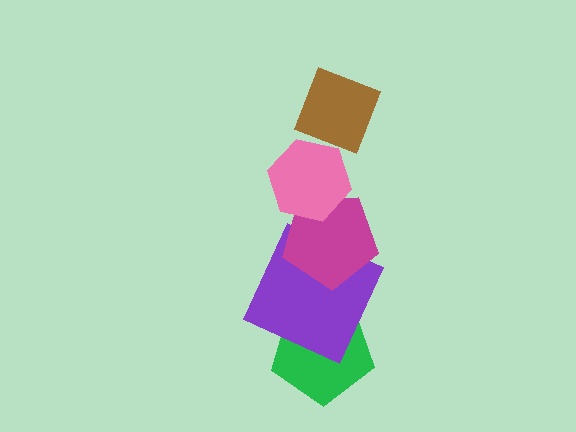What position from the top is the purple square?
The purple square is 4th from the top.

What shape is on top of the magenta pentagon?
The pink hexagon is on top of the magenta pentagon.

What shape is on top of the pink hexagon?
The brown diamond is on top of the pink hexagon.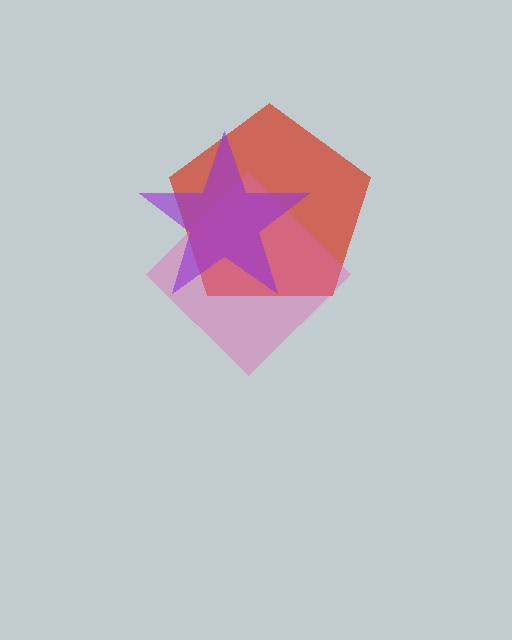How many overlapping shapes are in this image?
There are 3 overlapping shapes in the image.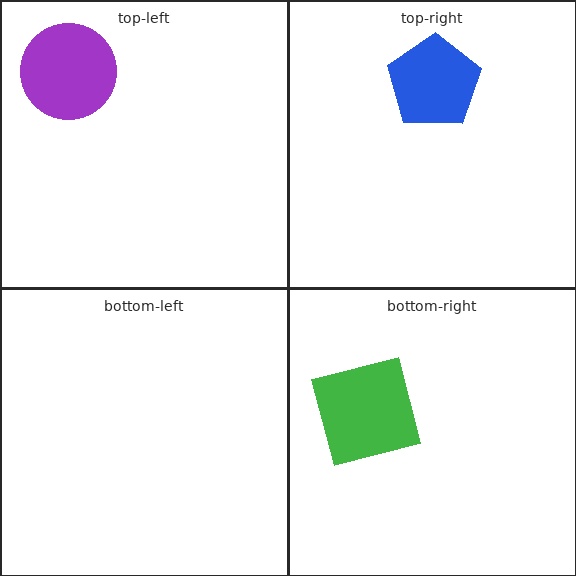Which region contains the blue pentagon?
The top-right region.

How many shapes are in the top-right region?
1.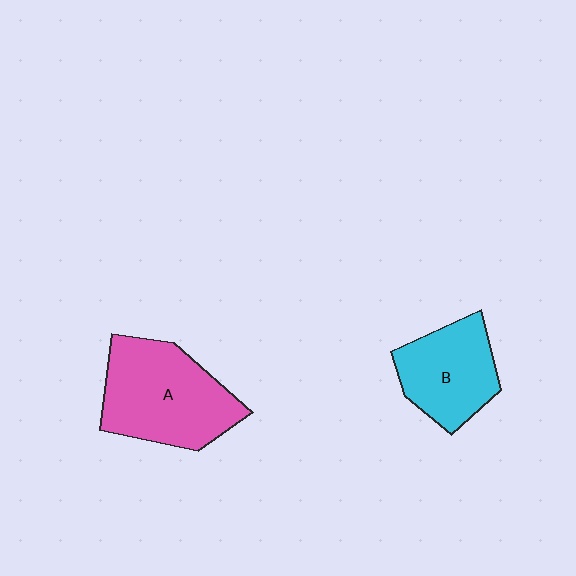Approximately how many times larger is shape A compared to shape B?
Approximately 1.4 times.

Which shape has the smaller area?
Shape B (cyan).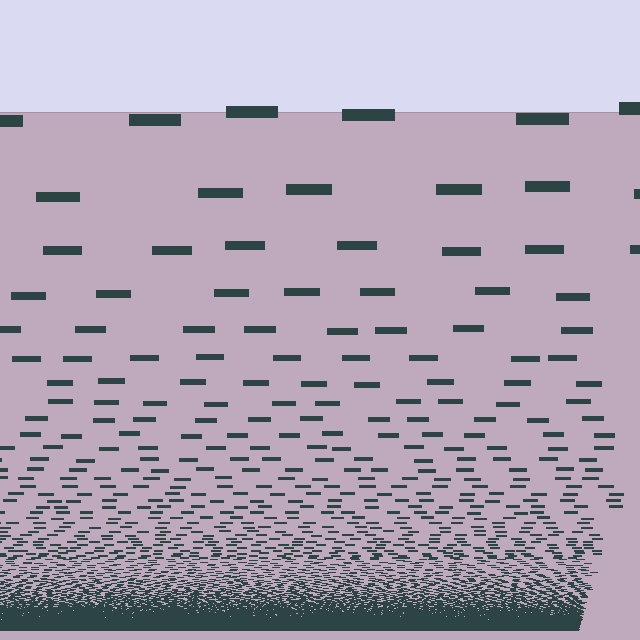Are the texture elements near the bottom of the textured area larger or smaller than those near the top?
Smaller. The gradient is inverted — elements near the bottom are smaller and denser.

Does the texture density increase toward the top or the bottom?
Density increases toward the bottom.